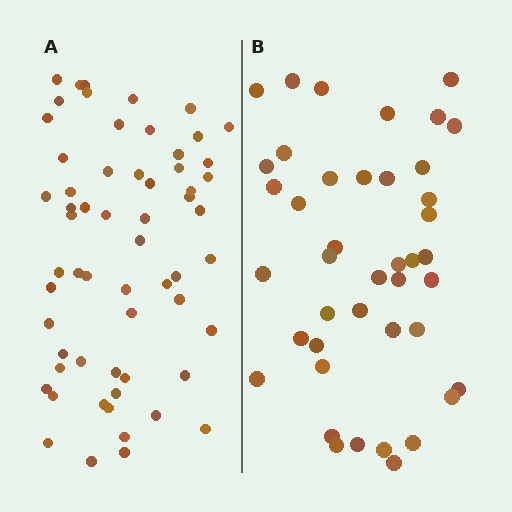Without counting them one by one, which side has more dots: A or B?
Region A (the left region) has more dots.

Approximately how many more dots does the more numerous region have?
Region A has approximately 20 more dots than region B.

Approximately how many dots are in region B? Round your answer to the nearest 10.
About 40 dots. (The exact count is 42, which rounds to 40.)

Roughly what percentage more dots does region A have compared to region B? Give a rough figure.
About 45% more.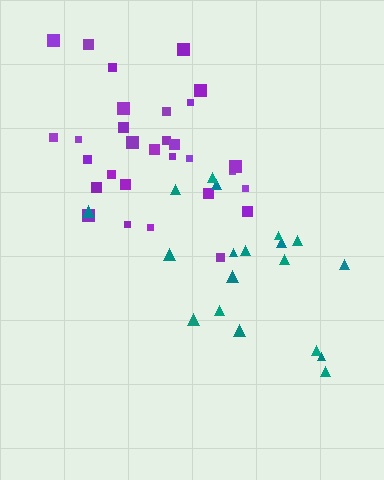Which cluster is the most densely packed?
Purple.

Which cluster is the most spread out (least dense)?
Teal.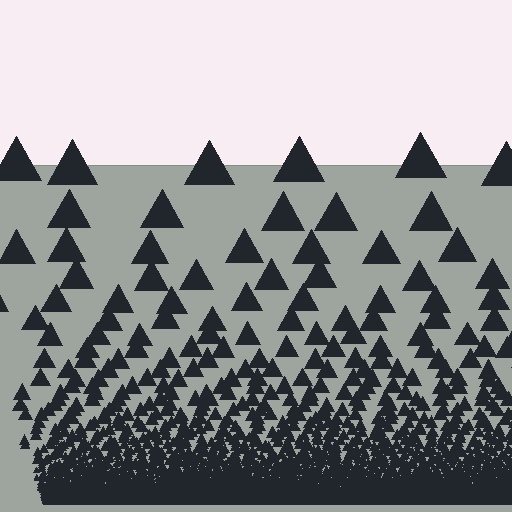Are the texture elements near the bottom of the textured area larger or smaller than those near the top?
Smaller. The gradient is inverted — elements near the bottom are smaller and denser.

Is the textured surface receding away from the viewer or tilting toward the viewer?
The surface appears to tilt toward the viewer. Texture elements get larger and sparser toward the top.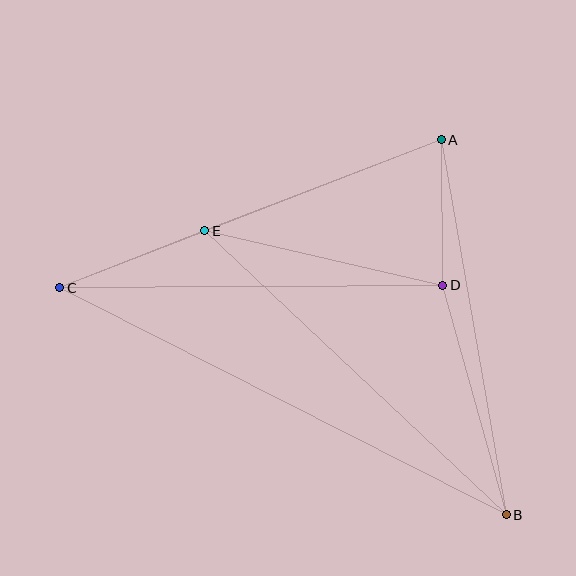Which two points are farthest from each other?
Points B and C are farthest from each other.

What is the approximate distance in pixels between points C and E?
The distance between C and E is approximately 156 pixels.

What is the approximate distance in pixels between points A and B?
The distance between A and B is approximately 380 pixels.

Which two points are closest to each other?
Points A and D are closest to each other.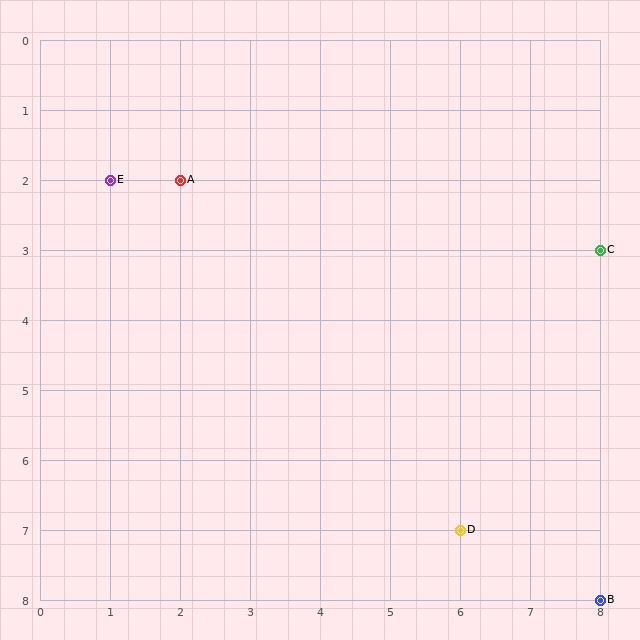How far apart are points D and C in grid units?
Points D and C are 2 columns and 4 rows apart (about 4.5 grid units diagonally).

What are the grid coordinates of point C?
Point C is at grid coordinates (8, 3).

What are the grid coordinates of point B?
Point B is at grid coordinates (8, 8).